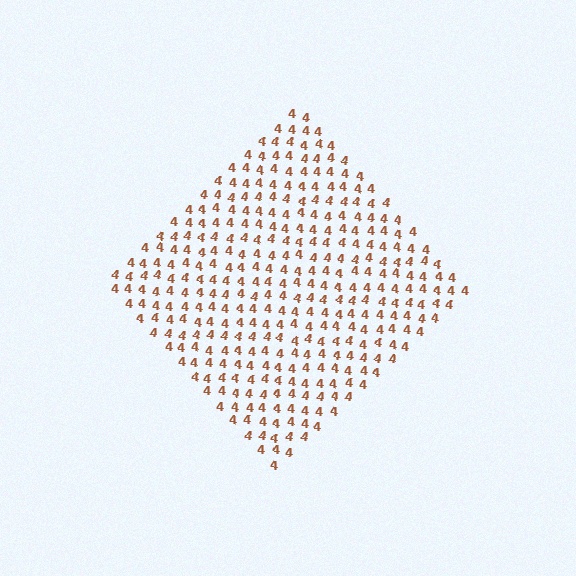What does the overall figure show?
The overall figure shows a diamond.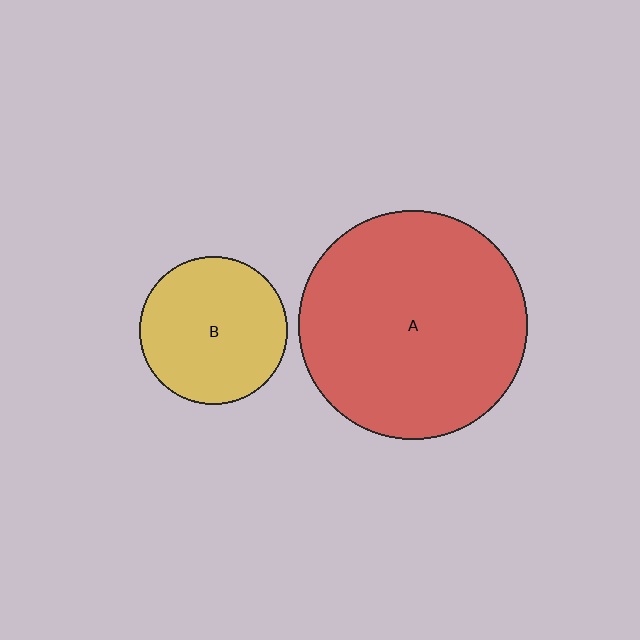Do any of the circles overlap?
No, none of the circles overlap.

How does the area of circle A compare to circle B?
Approximately 2.4 times.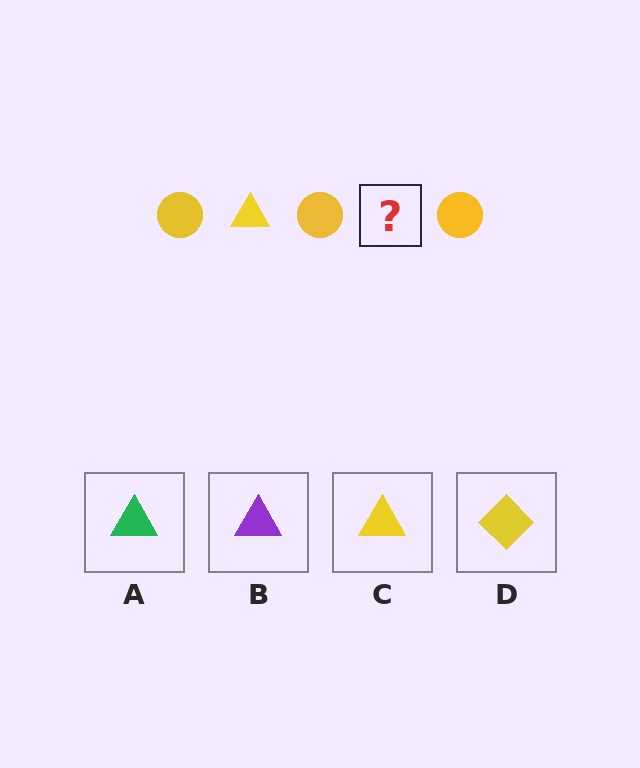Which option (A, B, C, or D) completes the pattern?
C.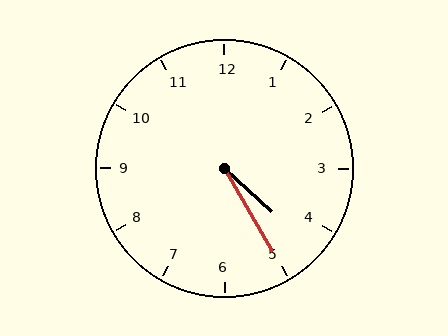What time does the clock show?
4:25.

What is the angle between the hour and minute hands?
Approximately 18 degrees.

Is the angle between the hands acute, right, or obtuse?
It is acute.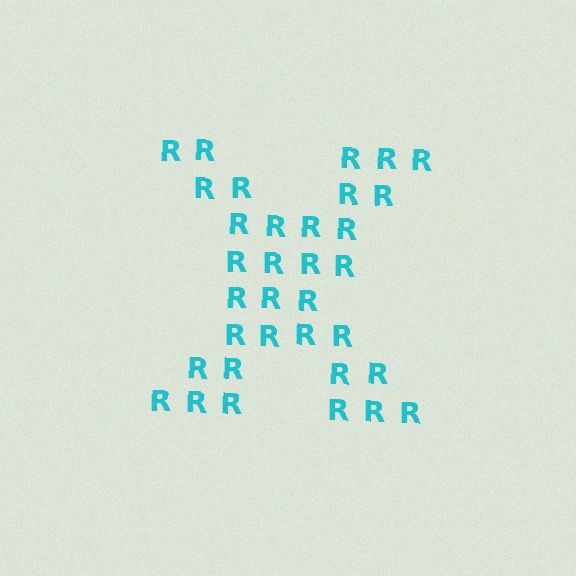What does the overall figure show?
The overall figure shows the letter X.